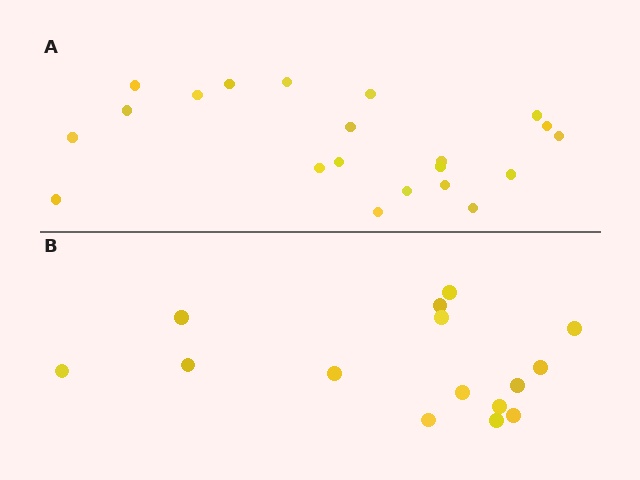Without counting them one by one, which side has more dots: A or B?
Region A (the top region) has more dots.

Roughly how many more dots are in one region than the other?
Region A has about 6 more dots than region B.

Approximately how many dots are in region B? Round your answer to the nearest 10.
About 20 dots. (The exact count is 15, which rounds to 20.)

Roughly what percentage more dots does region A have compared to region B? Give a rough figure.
About 40% more.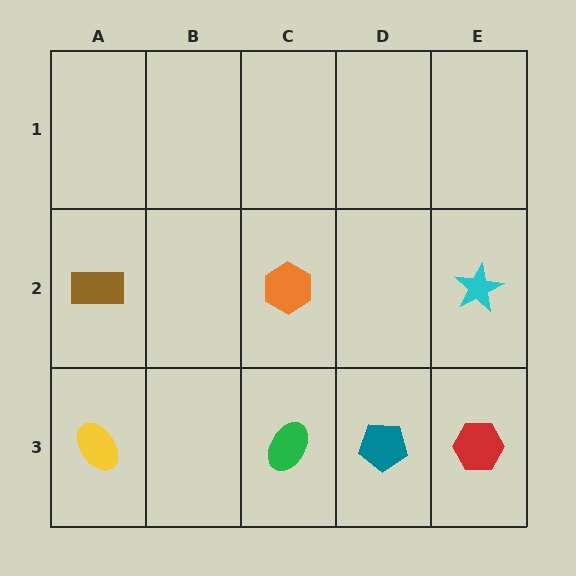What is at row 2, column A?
A brown rectangle.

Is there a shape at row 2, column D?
No, that cell is empty.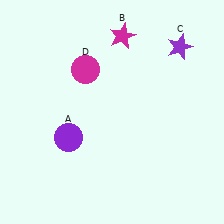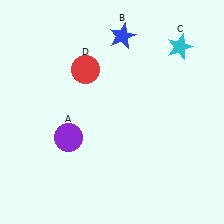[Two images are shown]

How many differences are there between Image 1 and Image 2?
There are 3 differences between the two images.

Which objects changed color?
B changed from magenta to blue. C changed from purple to cyan. D changed from magenta to red.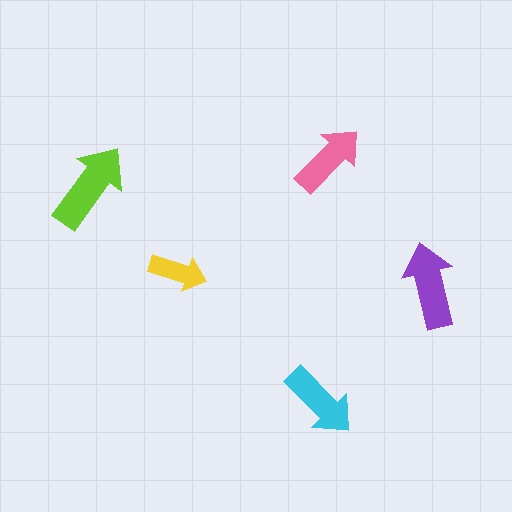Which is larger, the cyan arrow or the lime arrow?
The lime one.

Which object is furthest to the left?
The lime arrow is leftmost.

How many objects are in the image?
There are 5 objects in the image.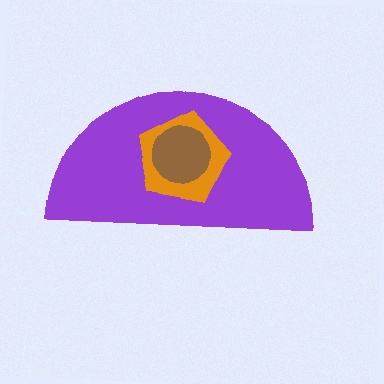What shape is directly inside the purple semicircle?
The orange pentagon.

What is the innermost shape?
The brown circle.